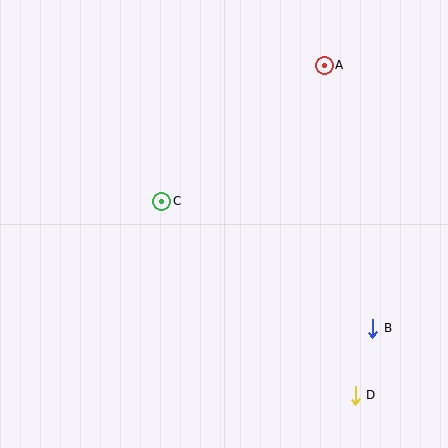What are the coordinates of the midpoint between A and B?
The midpoint between A and B is at (348, 197).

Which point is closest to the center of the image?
Point C at (162, 201) is closest to the center.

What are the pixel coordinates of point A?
Point A is at (324, 65).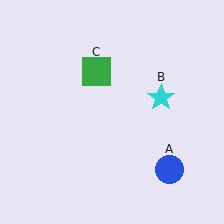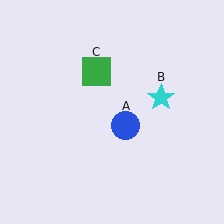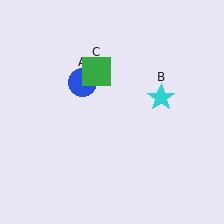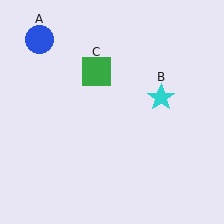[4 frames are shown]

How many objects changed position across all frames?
1 object changed position: blue circle (object A).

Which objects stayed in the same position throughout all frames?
Cyan star (object B) and green square (object C) remained stationary.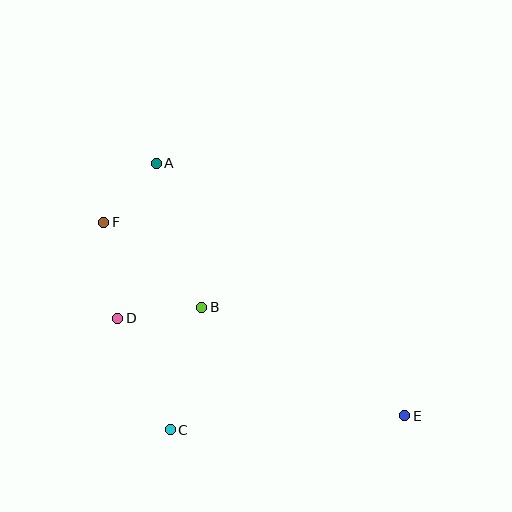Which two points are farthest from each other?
Points E and F are farthest from each other.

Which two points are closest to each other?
Points A and F are closest to each other.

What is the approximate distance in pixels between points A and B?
The distance between A and B is approximately 151 pixels.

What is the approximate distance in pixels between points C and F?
The distance between C and F is approximately 218 pixels.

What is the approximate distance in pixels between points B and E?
The distance between B and E is approximately 230 pixels.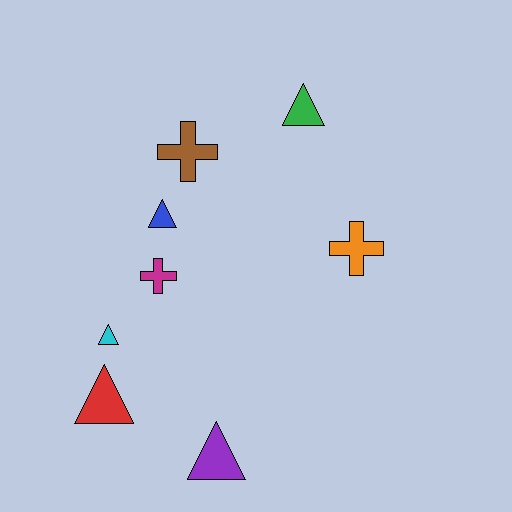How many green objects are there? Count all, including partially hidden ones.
There is 1 green object.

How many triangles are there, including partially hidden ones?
There are 5 triangles.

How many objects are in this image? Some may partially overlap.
There are 8 objects.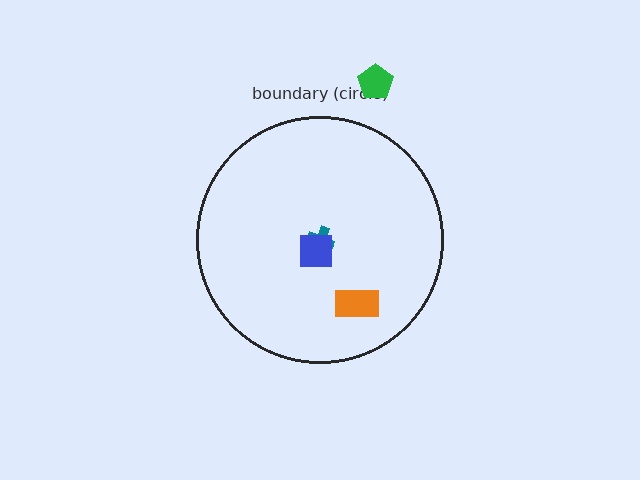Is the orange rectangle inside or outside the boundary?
Inside.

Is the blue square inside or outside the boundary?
Inside.